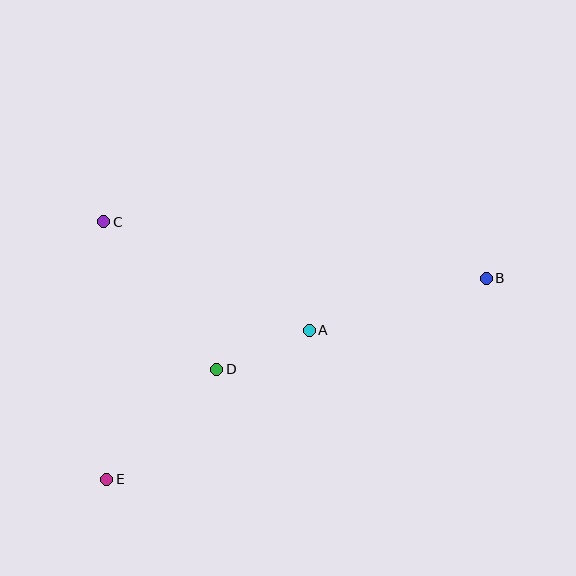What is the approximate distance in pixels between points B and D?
The distance between B and D is approximately 284 pixels.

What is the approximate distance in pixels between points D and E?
The distance between D and E is approximately 155 pixels.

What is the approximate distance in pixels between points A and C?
The distance between A and C is approximately 233 pixels.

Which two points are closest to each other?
Points A and D are closest to each other.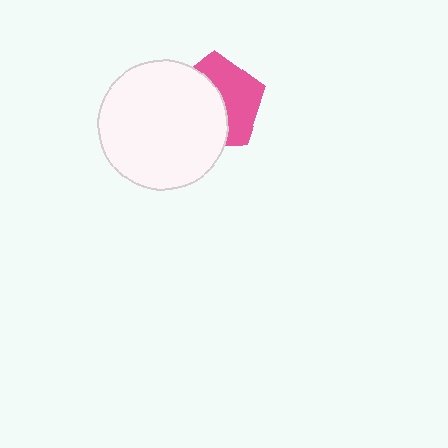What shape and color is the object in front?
The object in front is a white circle.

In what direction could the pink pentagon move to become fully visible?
The pink pentagon could move right. That would shift it out from behind the white circle entirely.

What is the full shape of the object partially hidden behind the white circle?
The partially hidden object is a pink pentagon.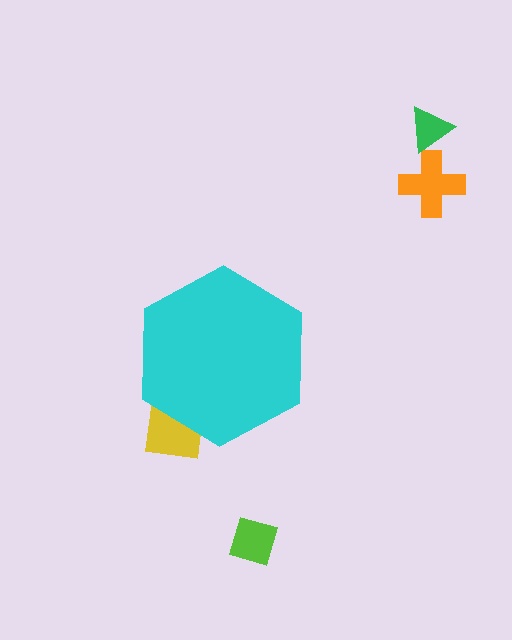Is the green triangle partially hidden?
No, the green triangle is fully visible.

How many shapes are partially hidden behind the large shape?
1 shape is partially hidden.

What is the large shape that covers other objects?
A cyan hexagon.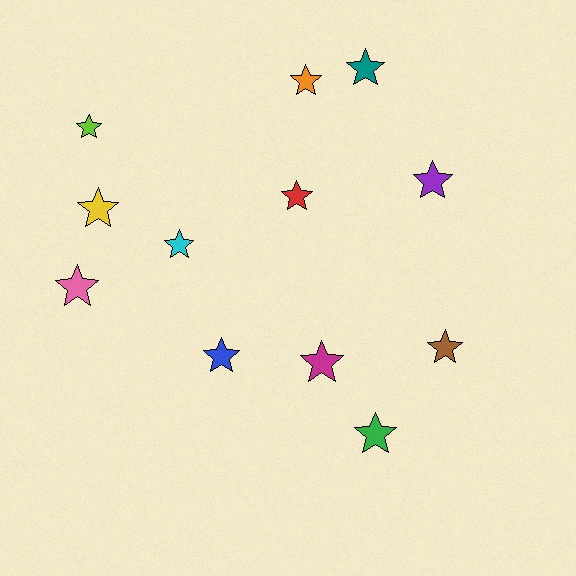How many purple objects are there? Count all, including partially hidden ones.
There is 1 purple object.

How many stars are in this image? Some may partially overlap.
There are 12 stars.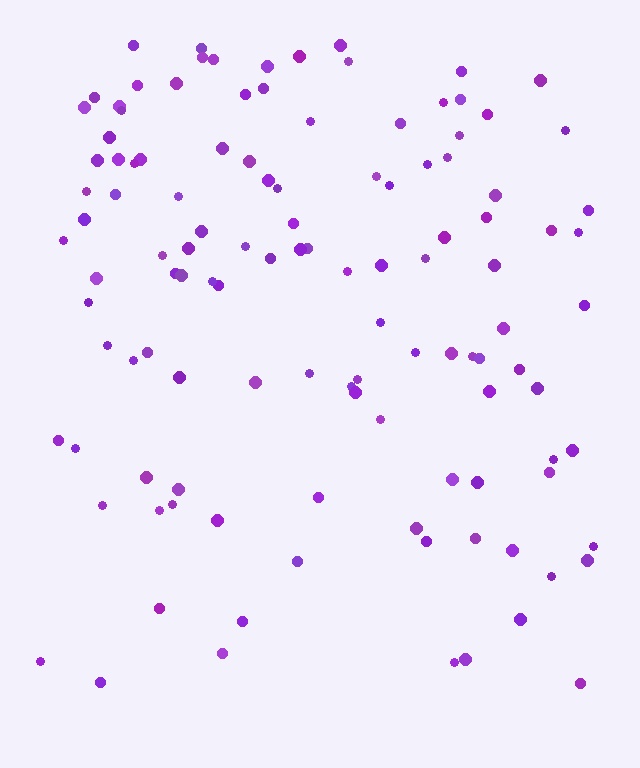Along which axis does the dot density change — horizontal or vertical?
Vertical.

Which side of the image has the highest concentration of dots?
The top.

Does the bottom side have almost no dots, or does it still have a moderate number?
Still a moderate number, just noticeably fewer than the top.